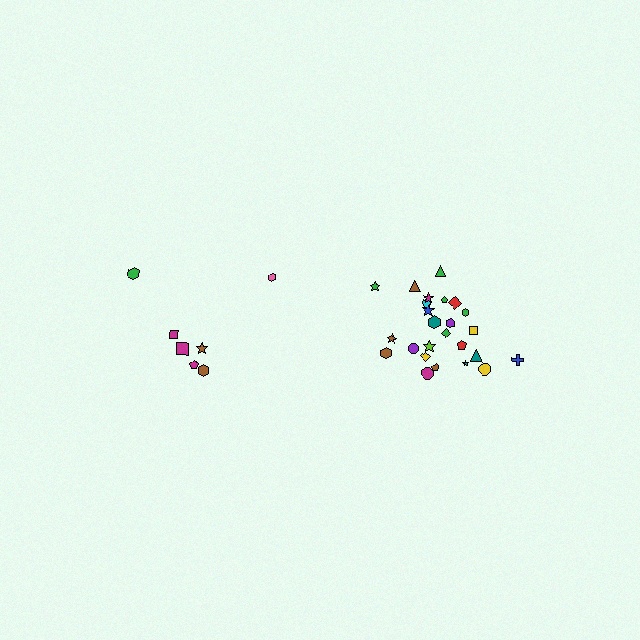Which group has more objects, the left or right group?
The right group.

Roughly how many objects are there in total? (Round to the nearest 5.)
Roughly 30 objects in total.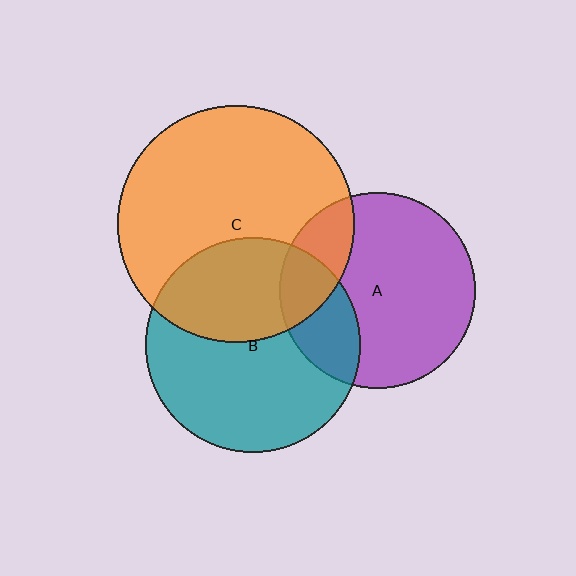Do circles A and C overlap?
Yes.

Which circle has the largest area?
Circle C (orange).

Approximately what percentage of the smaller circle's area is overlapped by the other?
Approximately 20%.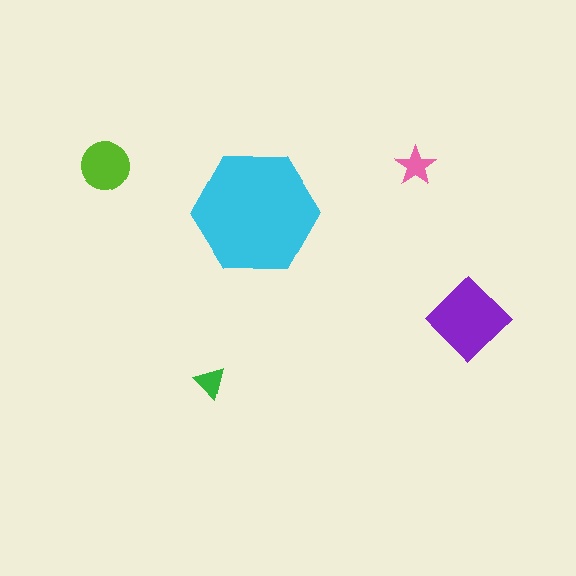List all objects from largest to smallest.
The cyan hexagon, the purple diamond, the lime circle, the pink star, the green triangle.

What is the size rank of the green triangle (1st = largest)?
5th.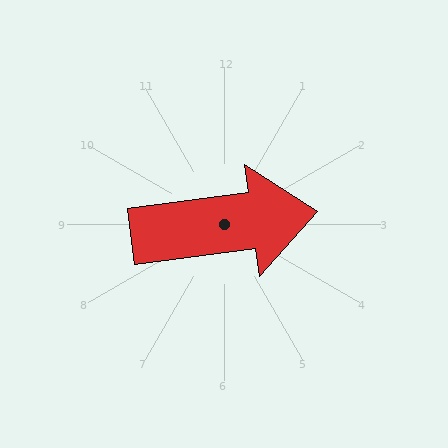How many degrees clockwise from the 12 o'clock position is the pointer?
Approximately 83 degrees.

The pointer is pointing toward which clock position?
Roughly 3 o'clock.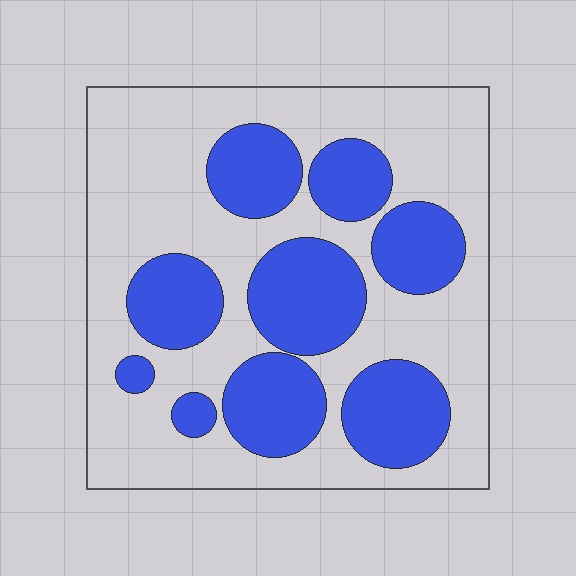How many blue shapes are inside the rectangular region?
9.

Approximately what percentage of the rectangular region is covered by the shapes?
Approximately 35%.